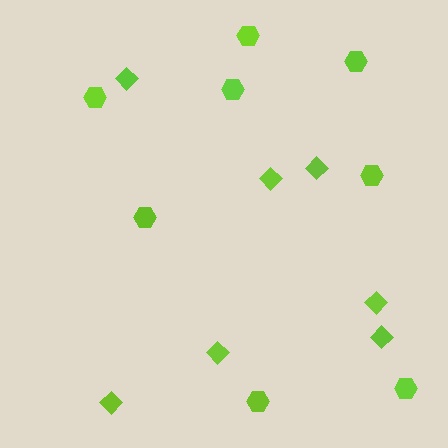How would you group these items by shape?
There are 2 groups: one group of hexagons (8) and one group of diamonds (7).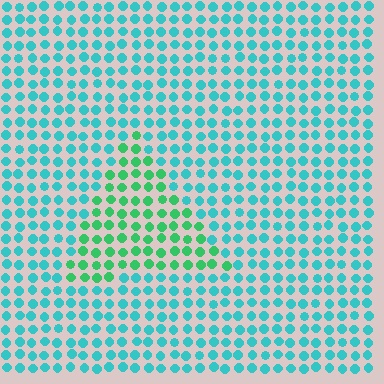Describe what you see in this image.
The image is filled with small cyan elements in a uniform arrangement. A triangle-shaped region is visible where the elements are tinted to a slightly different hue, forming a subtle color boundary.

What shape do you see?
I see a triangle.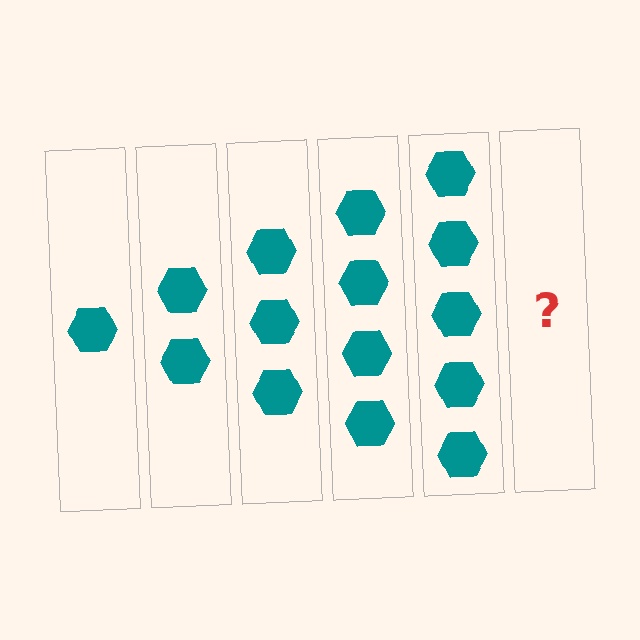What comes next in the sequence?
The next element should be 6 hexagons.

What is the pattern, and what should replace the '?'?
The pattern is that each step adds one more hexagon. The '?' should be 6 hexagons.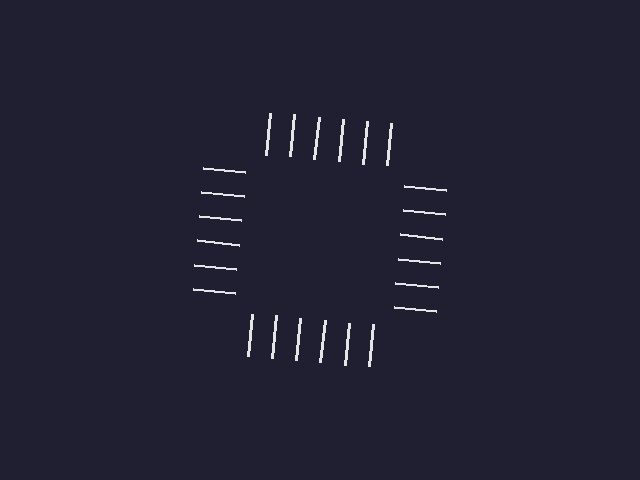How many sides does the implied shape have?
4 sides — the line-ends trace a square.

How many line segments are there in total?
24 — 6 along each of the 4 edges.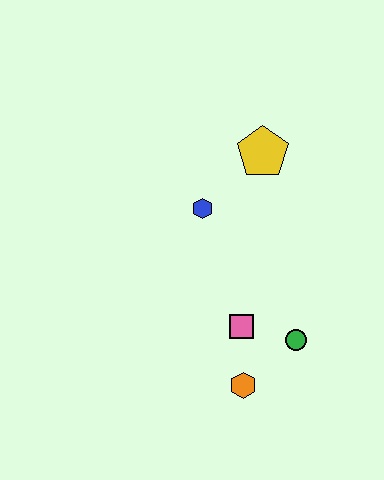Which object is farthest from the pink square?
The yellow pentagon is farthest from the pink square.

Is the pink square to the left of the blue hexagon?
No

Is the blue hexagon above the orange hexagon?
Yes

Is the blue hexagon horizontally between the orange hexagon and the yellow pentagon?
No